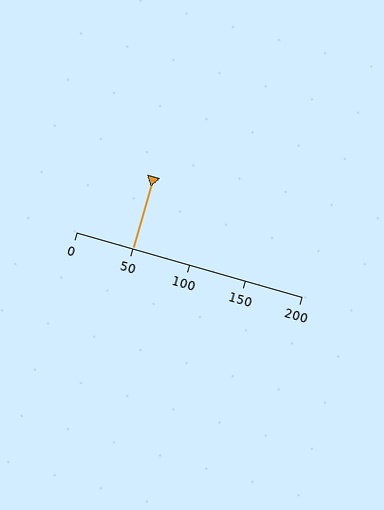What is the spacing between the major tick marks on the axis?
The major ticks are spaced 50 apart.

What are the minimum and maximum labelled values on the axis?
The axis runs from 0 to 200.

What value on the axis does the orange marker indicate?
The marker indicates approximately 50.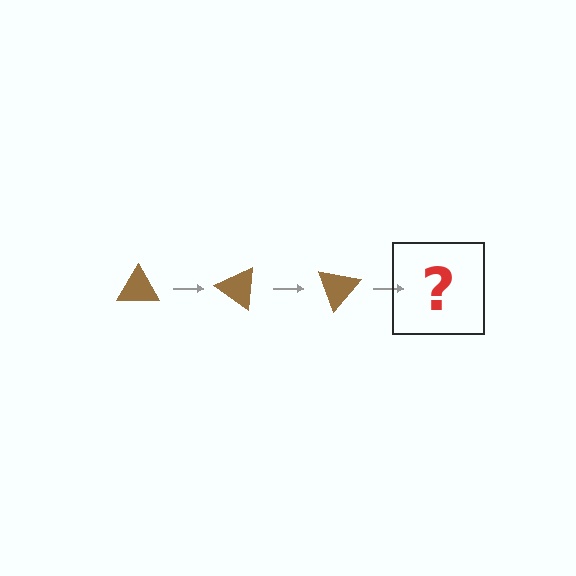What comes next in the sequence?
The next element should be a brown triangle rotated 105 degrees.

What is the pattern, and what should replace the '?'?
The pattern is that the triangle rotates 35 degrees each step. The '?' should be a brown triangle rotated 105 degrees.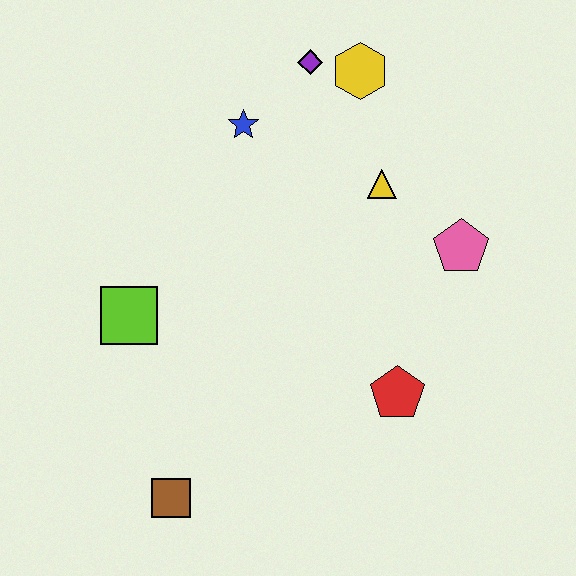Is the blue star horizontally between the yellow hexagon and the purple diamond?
No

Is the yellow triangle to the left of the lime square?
No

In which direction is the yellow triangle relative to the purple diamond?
The yellow triangle is below the purple diamond.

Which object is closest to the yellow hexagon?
The purple diamond is closest to the yellow hexagon.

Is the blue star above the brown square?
Yes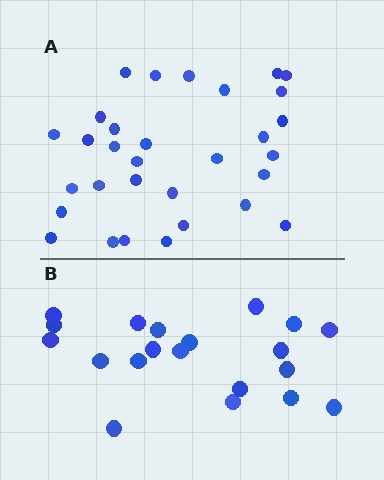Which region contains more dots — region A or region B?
Region A (the top region) has more dots.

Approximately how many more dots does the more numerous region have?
Region A has roughly 12 or so more dots than region B.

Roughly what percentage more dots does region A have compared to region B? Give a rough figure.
About 55% more.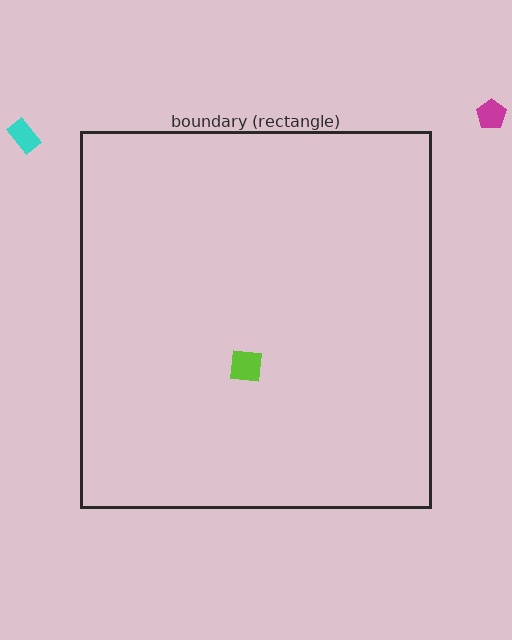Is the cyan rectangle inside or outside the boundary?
Outside.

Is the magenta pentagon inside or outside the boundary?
Outside.